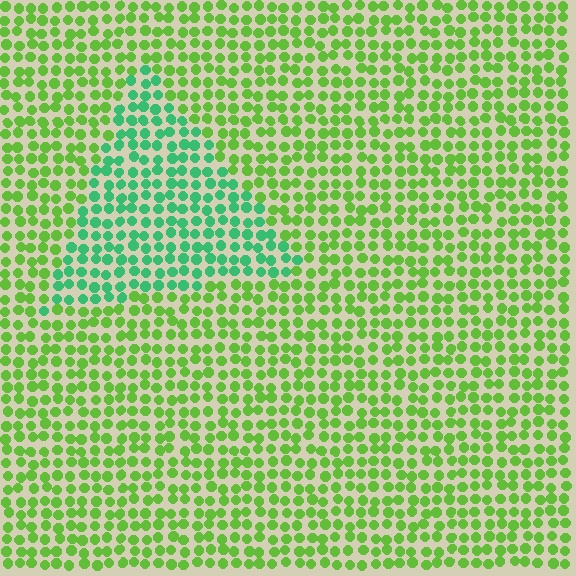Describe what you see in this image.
The image is filled with small lime elements in a uniform arrangement. A triangle-shaped region is visible where the elements are tinted to a slightly different hue, forming a subtle color boundary.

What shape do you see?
I see a triangle.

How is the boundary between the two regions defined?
The boundary is defined purely by a slight shift in hue (about 44 degrees). Spacing, size, and orientation are identical on both sides.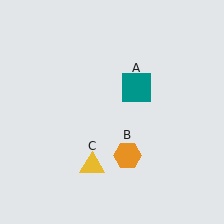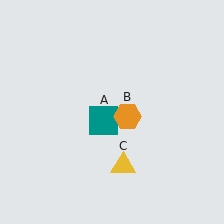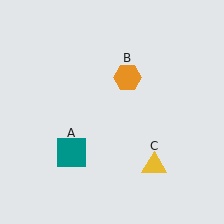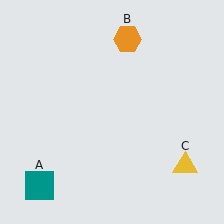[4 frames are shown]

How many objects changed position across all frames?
3 objects changed position: teal square (object A), orange hexagon (object B), yellow triangle (object C).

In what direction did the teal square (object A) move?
The teal square (object A) moved down and to the left.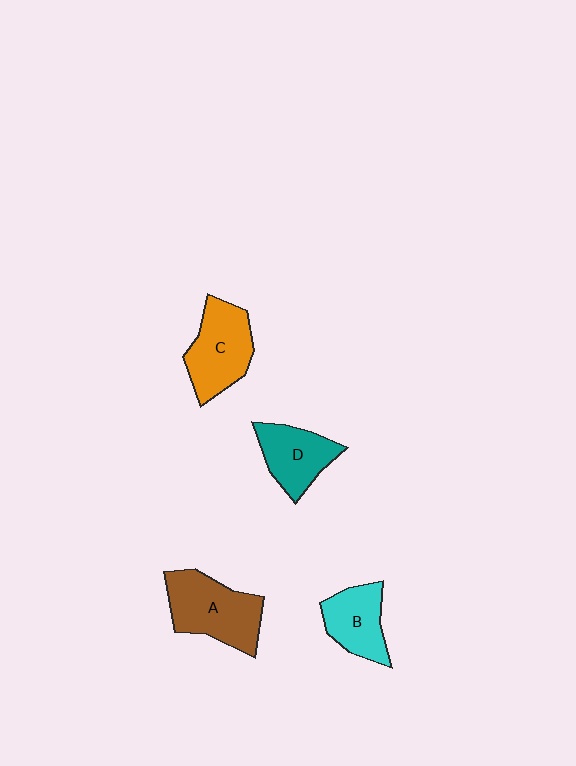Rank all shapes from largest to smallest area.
From largest to smallest: A (brown), C (orange), D (teal), B (cyan).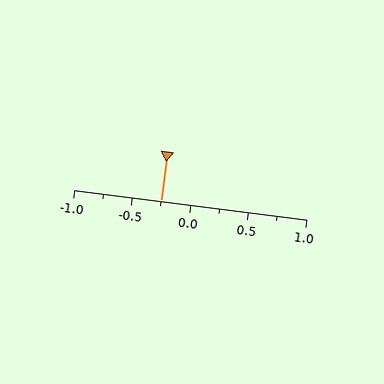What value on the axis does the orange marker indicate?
The marker indicates approximately -0.25.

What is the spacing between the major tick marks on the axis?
The major ticks are spaced 0.5 apart.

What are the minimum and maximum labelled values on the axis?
The axis runs from -1.0 to 1.0.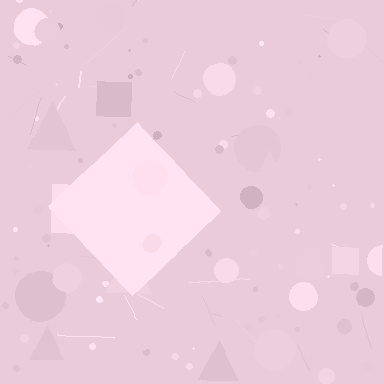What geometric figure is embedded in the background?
A diamond is embedded in the background.